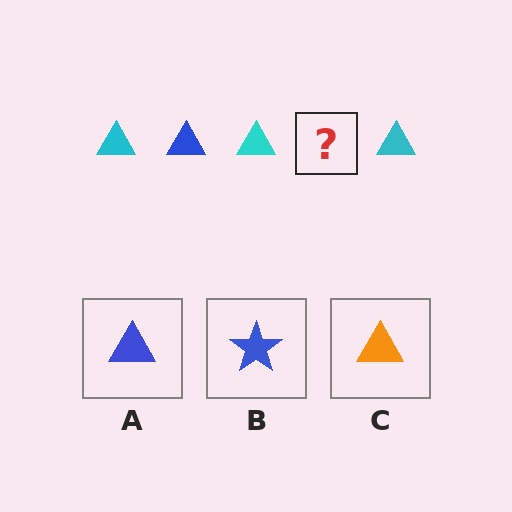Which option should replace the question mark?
Option A.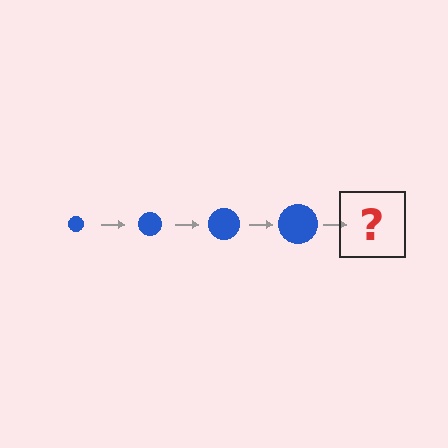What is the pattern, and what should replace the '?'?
The pattern is that the circle gets progressively larger each step. The '?' should be a blue circle, larger than the previous one.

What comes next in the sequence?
The next element should be a blue circle, larger than the previous one.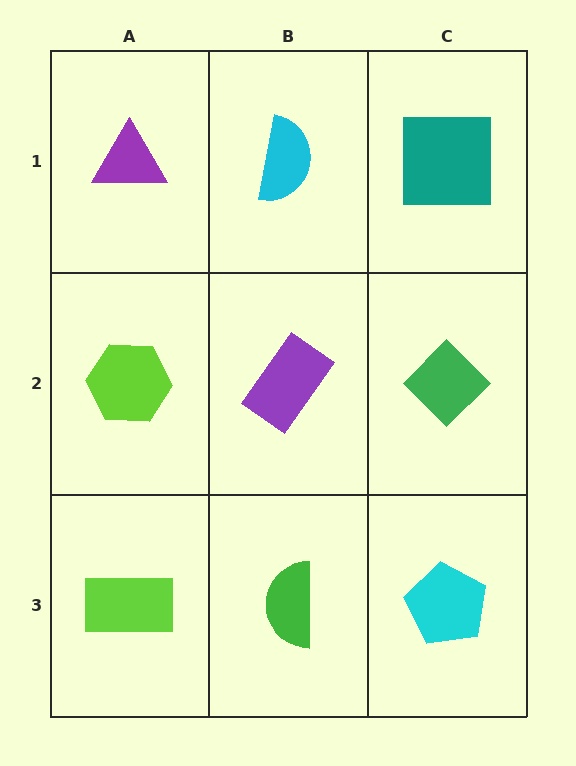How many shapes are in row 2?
3 shapes.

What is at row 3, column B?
A green semicircle.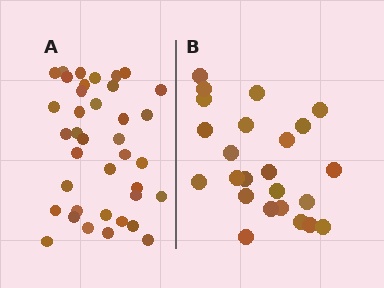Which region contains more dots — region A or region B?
Region A (the left region) has more dots.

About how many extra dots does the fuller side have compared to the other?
Region A has approximately 15 more dots than region B.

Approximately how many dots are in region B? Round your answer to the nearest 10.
About 20 dots. (The exact count is 24, which rounds to 20.)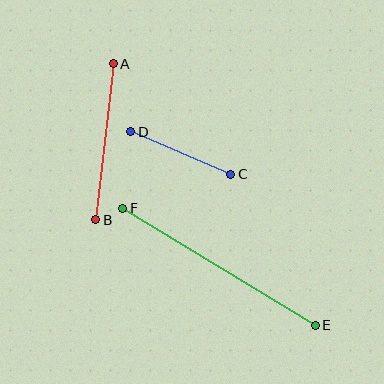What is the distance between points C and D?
The distance is approximately 109 pixels.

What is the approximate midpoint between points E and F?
The midpoint is at approximately (219, 267) pixels.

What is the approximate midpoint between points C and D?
The midpoint is at approximately (181, 153) pixels.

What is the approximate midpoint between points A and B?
The midpoint is at approximately (105, 142) pixels.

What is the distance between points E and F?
The distance is approximately 225 pixels.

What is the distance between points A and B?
The distance is approximately 157 pixels.